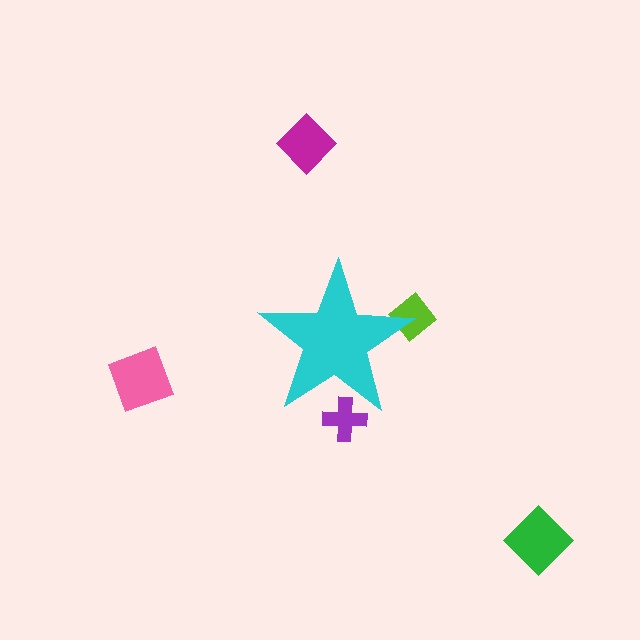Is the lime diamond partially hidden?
Yes, the lime diamond is partially hidden behind the cyan star.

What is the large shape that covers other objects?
A cyan star.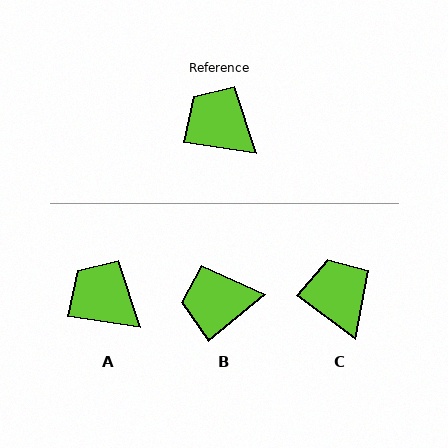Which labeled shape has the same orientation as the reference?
A.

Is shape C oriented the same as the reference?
No, it is off by about 29 degrees.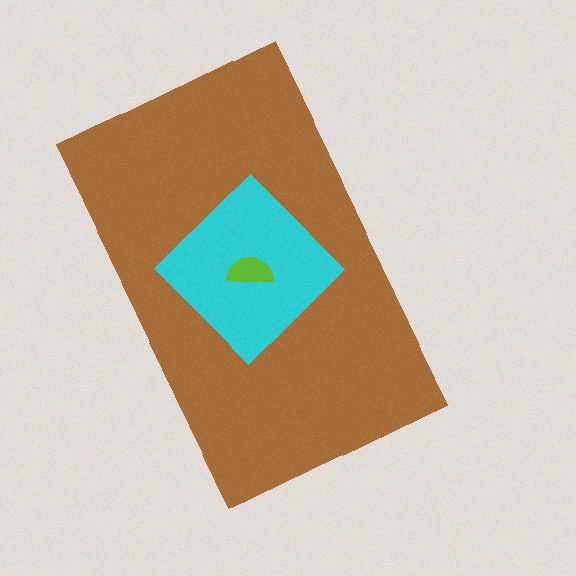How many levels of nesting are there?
3.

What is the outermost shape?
The brown rectangle.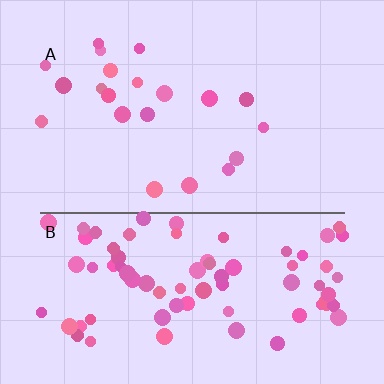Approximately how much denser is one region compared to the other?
Approximately 3.7× — region B over region A.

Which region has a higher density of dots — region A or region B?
B (the bottom).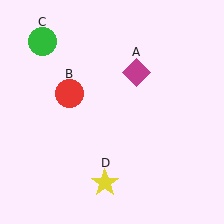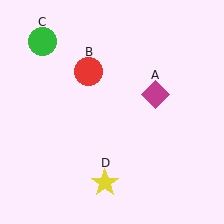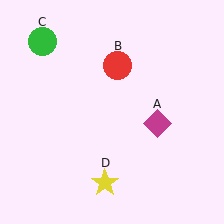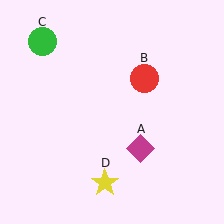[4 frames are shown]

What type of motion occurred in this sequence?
The magenta diamond (object A), red circle (object B) rotated clockwise around the center of the scene.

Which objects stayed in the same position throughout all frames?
Green circle (object C) and yellow star (object D) remained stationary.